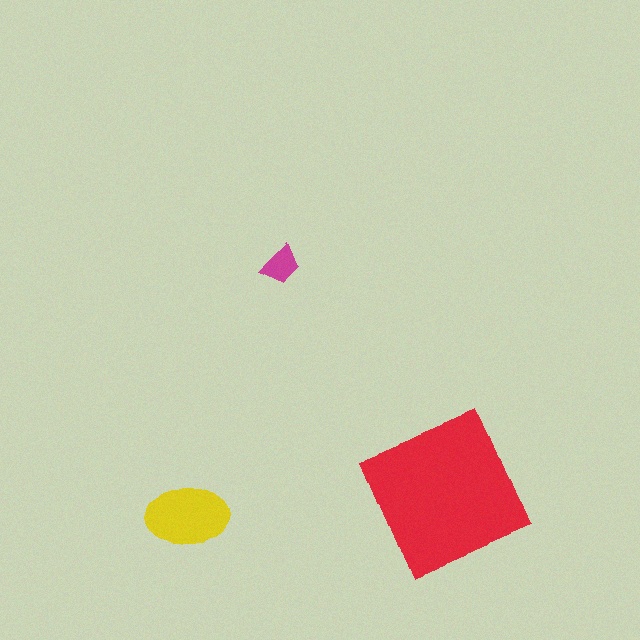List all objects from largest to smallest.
The red square, the yellow ellipse, the magenta trapezoid.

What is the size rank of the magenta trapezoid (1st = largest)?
3rd.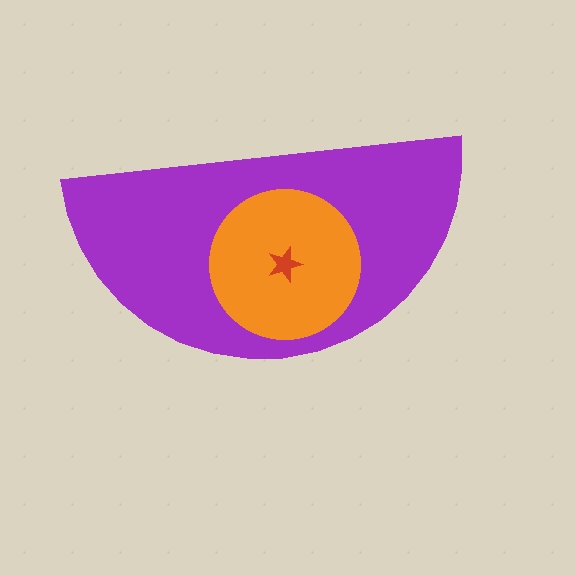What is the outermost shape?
The purple semicircle.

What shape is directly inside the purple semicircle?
The orange circle.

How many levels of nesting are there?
3.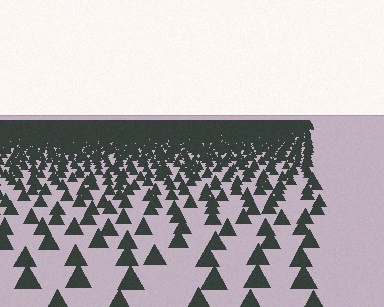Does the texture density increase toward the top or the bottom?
Density increases toward the top.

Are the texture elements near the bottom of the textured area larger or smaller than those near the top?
Larger. Near the bottom, elements are closer to the viewer and appear at a bigger on-screen size.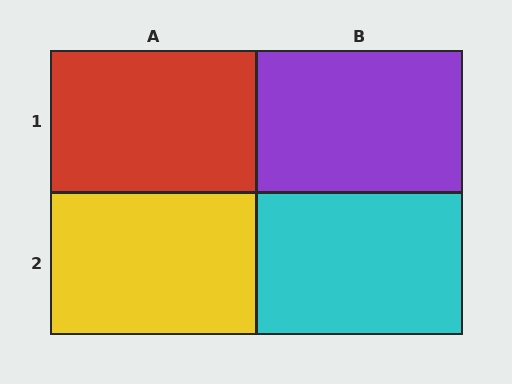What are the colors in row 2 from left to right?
Yellow, cyan.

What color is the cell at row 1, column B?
Purple.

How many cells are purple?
1 cell is purple.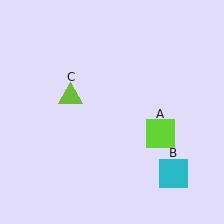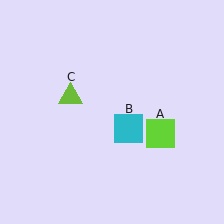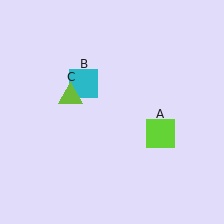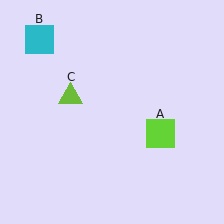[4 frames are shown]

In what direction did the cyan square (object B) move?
The cyan square (object B) moved up and to the left.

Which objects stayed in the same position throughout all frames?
Lime square (object A) and lime triangle (object C) remained stationary.